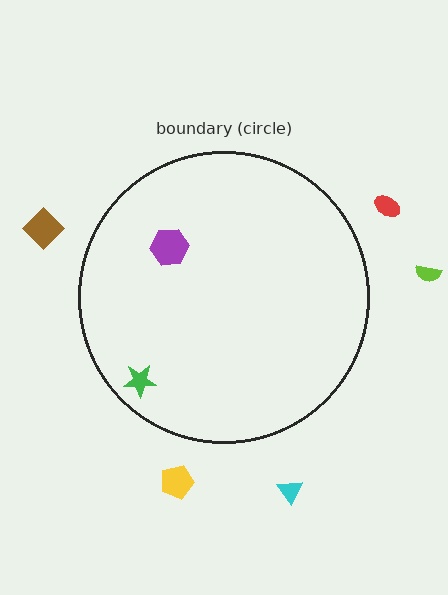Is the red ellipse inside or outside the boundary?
Outside.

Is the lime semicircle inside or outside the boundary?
Outside.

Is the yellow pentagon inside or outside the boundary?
Outside.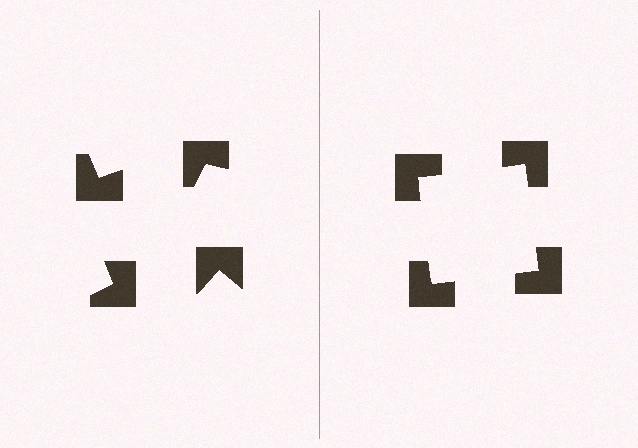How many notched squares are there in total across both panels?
8 — 4 on each side.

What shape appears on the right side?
An illusory square.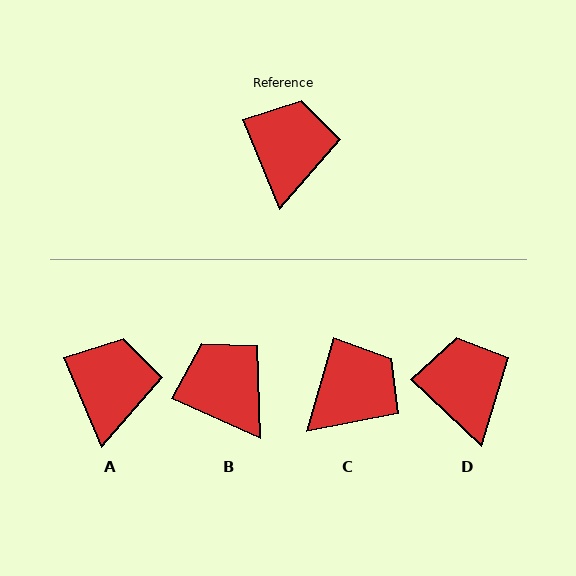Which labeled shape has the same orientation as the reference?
A.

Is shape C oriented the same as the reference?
No, it is off by about 38 degrees.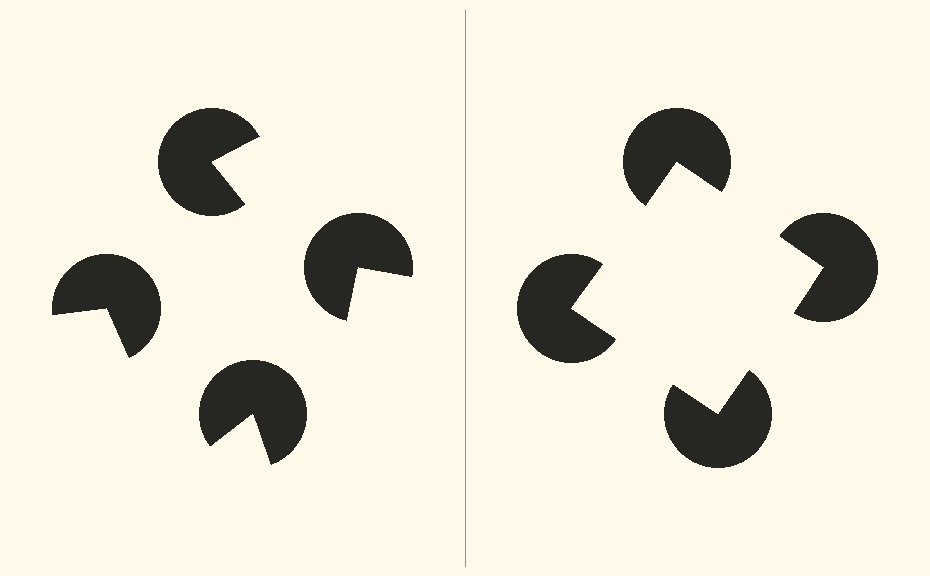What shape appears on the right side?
An illusory square.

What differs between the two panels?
The pac-man discs are positioned identically on both sides; only the wedge orientations differ. On the right they align to a square; on the left they are misaligned.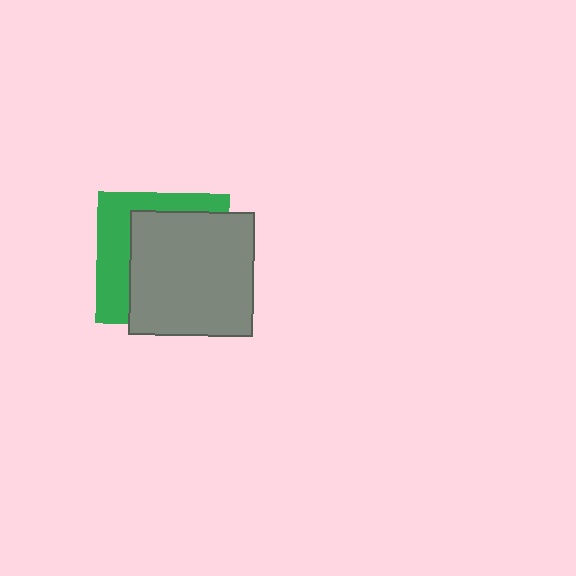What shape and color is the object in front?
The object in front is a gray square.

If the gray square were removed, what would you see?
You would see the complete green square.